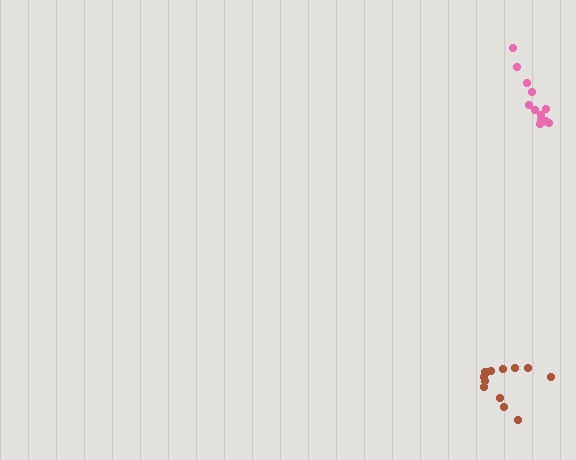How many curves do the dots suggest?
There are 2 distinct paths.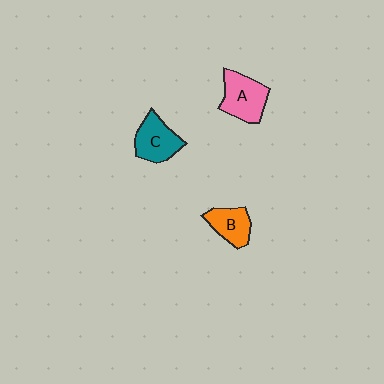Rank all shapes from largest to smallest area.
From largest to smallest: A (pink), C (teal), B (orange).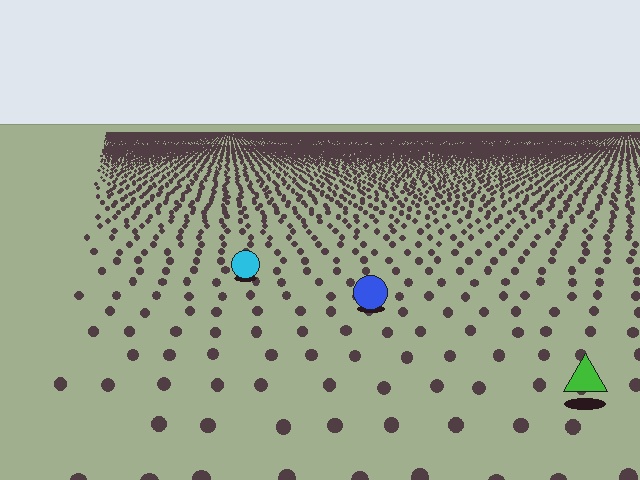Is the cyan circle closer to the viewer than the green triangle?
No. The green triangle is closer — you can tell from the texture gradient: the ground texture is coarser near it.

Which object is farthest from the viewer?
The cyan circle is farthest from the viewer. It appears smaller and the ground texture around it is denser.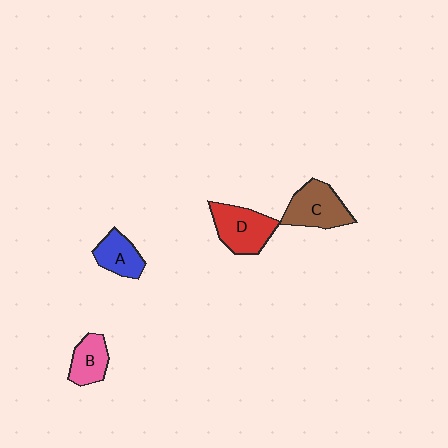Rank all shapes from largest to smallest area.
From largest to smallest: D (red), C (brown), A (blue), B (pink).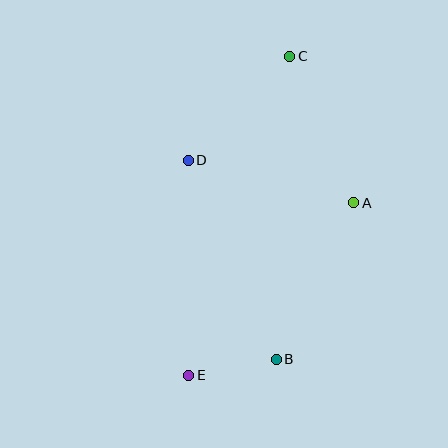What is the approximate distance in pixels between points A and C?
The distance between A and C is approximately 160 pixels.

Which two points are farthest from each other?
Points C and E are farthest from each other.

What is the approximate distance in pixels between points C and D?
The distance between C and D is approximately 145 pixels.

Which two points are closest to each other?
Points B and E are closest to each other.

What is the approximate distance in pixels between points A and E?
The distance between A and E is approximately 239 pixels.